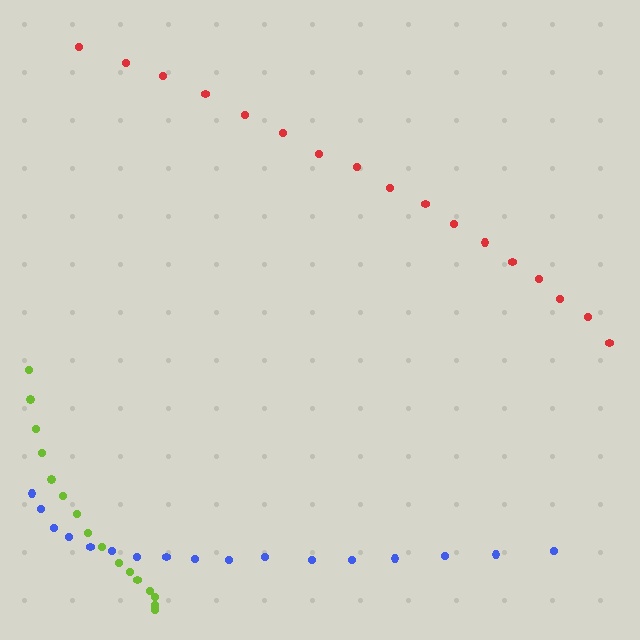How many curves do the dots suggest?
There are 3 distinct paths.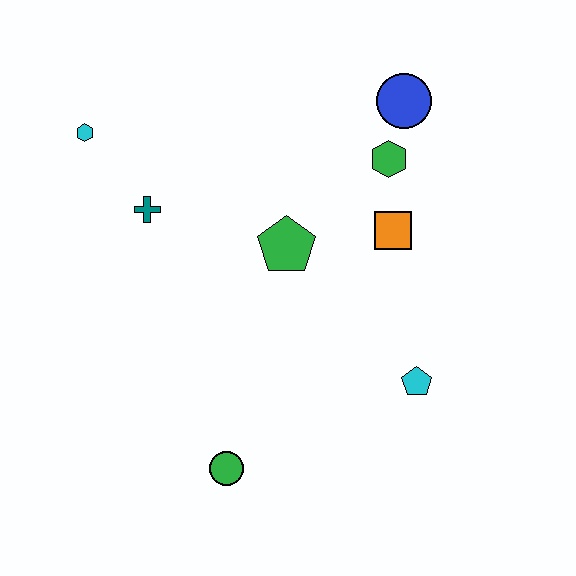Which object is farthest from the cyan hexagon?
The cyan pentagon is farthest from the cyan hexagon.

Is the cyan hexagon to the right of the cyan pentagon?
No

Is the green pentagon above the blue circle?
No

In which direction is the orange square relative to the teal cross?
The orange square is to the right of the teal cross.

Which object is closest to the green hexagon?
The blue circle is closest to the green hexagon.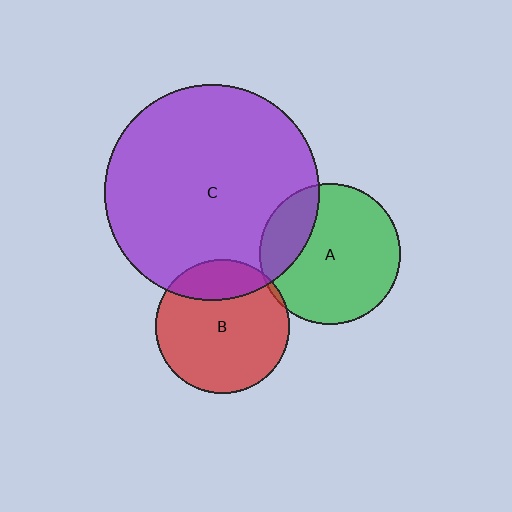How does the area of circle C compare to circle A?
Approximately 2.3 times.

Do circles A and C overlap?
Yes.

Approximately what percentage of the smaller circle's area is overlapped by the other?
Approximately 25%.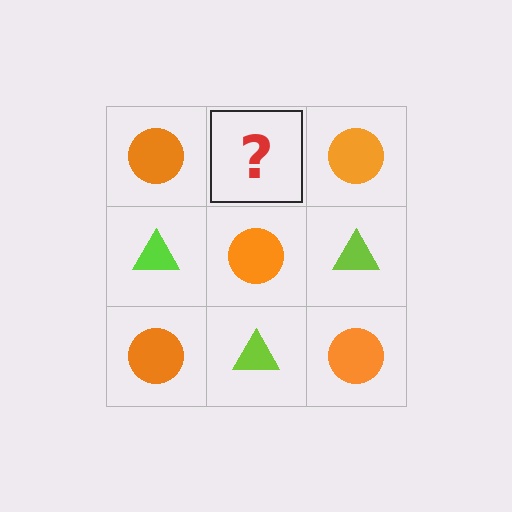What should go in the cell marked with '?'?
The missing cell should contain a lime triangle.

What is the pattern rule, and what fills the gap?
The rule is that it alternates orange circle and lime triangle in a checkerboard pattern. The gap should be filled with a lime triangle.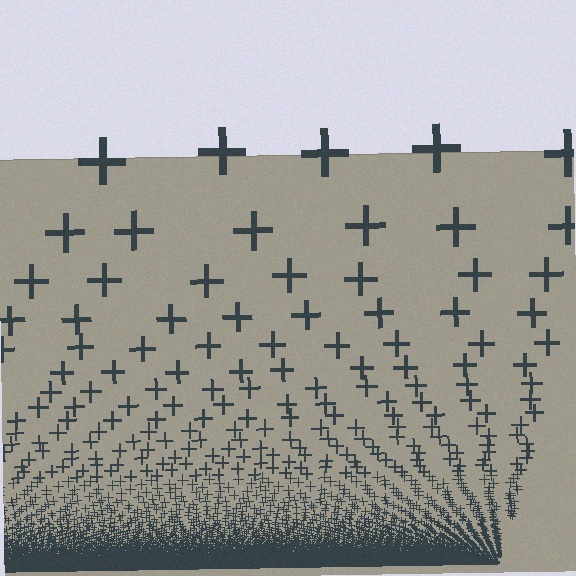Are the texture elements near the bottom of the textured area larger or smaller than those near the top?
Smaller. The gradient is inverted — elements near the bottom are smaller and denser.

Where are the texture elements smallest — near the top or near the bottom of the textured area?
Near the bottom.